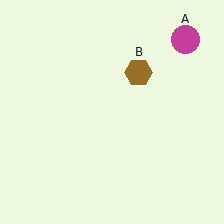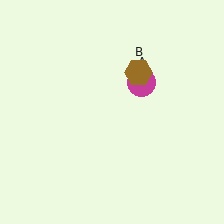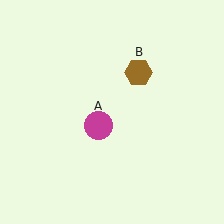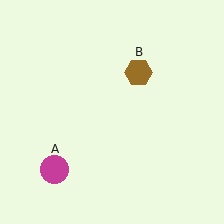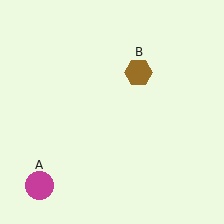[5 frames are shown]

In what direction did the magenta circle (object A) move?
The magenta circle (object A) moved down and to the left.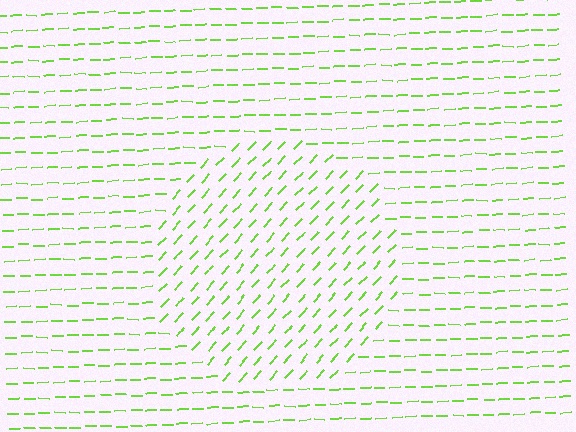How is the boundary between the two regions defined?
The boundary is defined purely by a change in line orientation (approximately 45 degrees difference). All lines are the same color and thickness.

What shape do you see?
I see a circle.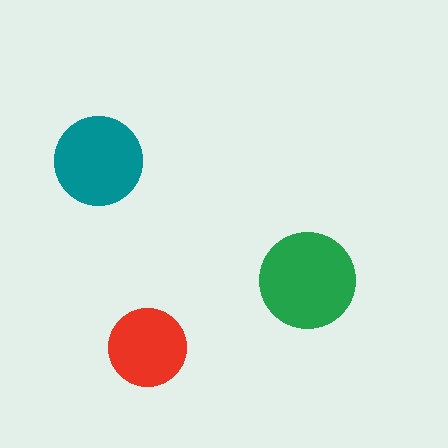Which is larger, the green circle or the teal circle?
The green one.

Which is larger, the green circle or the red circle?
The green one.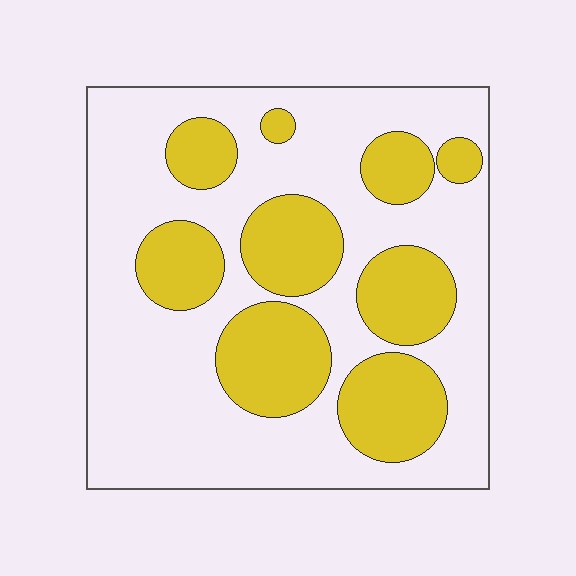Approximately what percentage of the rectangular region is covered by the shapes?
Approximately 35%.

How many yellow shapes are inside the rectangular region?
9.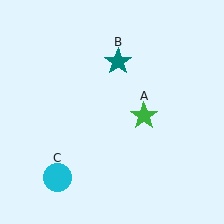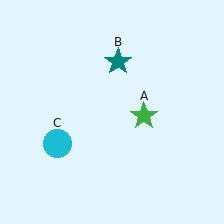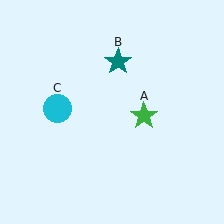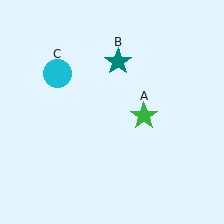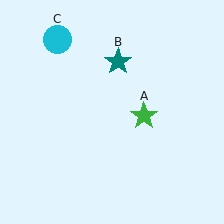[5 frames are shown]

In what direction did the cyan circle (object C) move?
The cyan circle (object C) moved up.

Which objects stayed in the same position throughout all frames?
Green star (object A) and teal star (object B) remained stationary.